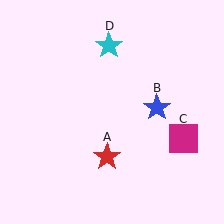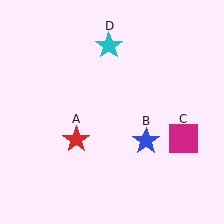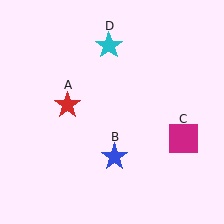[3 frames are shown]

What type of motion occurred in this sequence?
The red star (object A), blue star (object B) rotated clockwise around the center of the scene.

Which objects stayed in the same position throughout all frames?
Magenta square (object C) and cyan star (object D) remained stationary.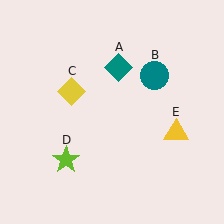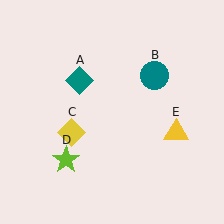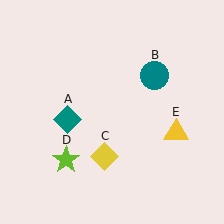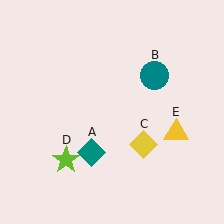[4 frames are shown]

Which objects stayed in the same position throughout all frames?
Teal circle (object B) and lime star (object D) and yellow triangle (object E) remained stationary.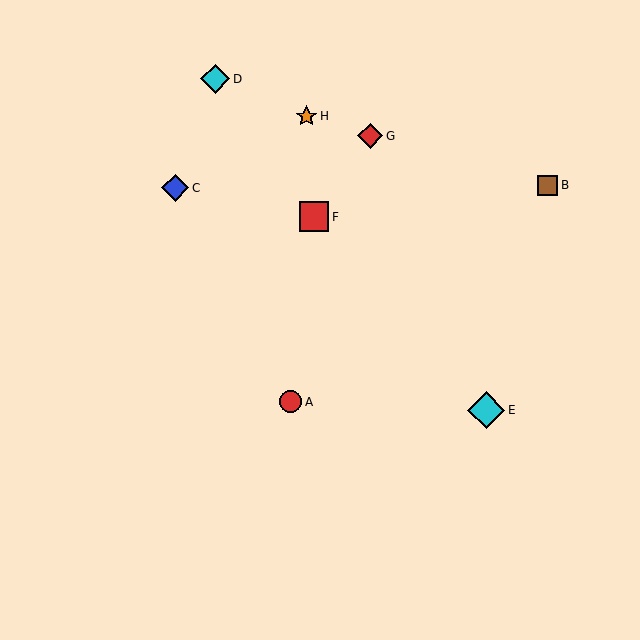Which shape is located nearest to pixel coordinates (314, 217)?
The red square (labeled F) at (314, 217) is nearest to that location.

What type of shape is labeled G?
Shape G is a red diamond.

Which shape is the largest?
The cyan diamond (labeled E) is the largest.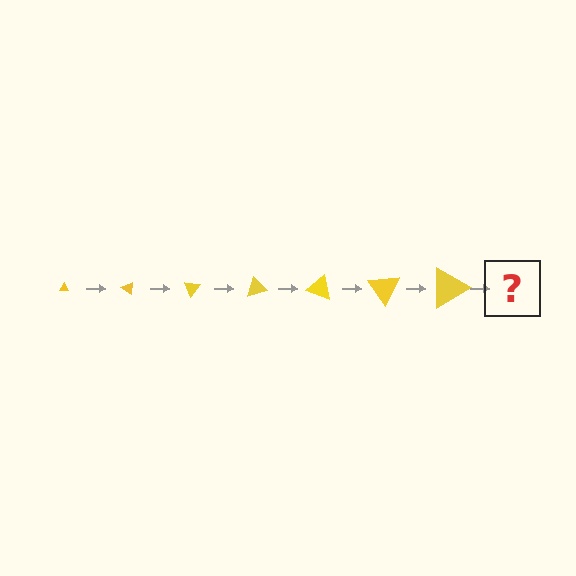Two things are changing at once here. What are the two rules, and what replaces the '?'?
The two rules are that the triangle grows larger each step and it rotates 35 degrees each step. The '?' should be a triangle, larger than the previous one and rotated 245 degrees from the start.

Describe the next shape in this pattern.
It should be a triangle, larger than the previous one and rotated 245 degrees from the start.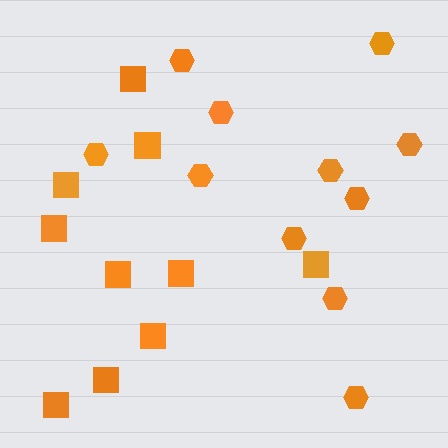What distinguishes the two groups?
There are 2 groups: one group of hexagons (11) and one group of squares (10).